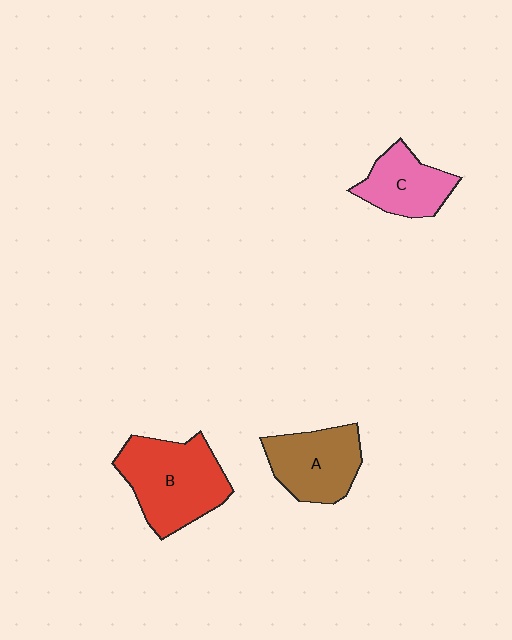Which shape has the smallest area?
Shape C (pink).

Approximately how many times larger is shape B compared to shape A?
Approximately 1.3 times.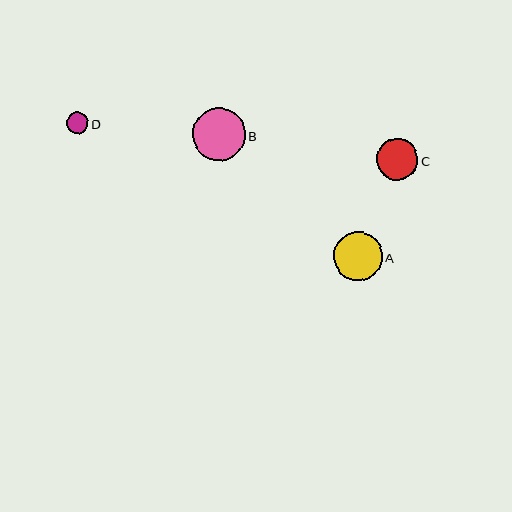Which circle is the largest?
Circle B is the largest with a size of approximately 53 pixels.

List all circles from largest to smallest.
From largest to smallest: B, A, C, D.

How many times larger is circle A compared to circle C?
Circle A is approximately 1.2 times the size of circle C.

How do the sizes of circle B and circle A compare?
Circle B and circle A are approximately the same size.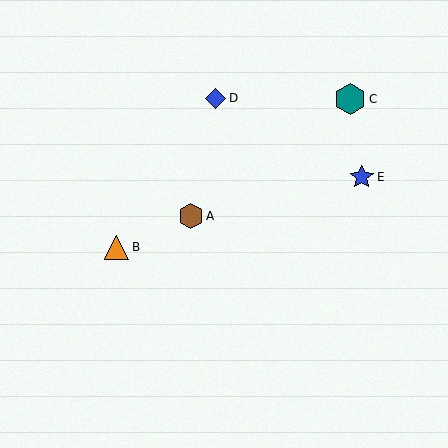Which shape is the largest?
The teal hexagon (labeled C) is the largest.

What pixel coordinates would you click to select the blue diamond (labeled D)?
Click at (216, 98) to select the blue diamond D.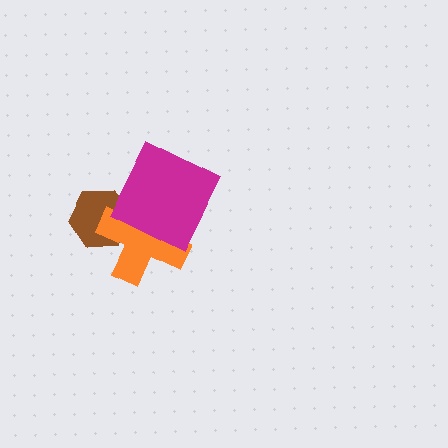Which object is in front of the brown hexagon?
The orange cross is in front of the brown hexagon.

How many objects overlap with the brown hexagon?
1 object overlaps with the brown hexagon.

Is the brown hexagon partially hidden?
Yes, it is partially covered by another shape.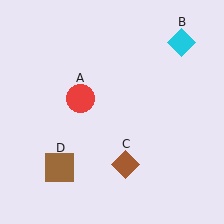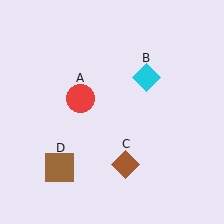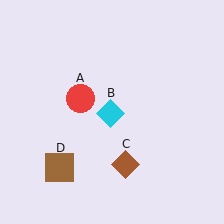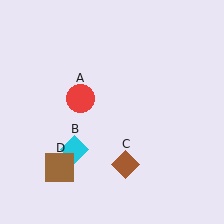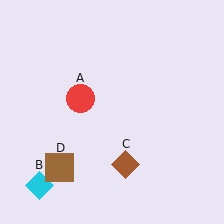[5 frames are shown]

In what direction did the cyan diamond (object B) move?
The cyan diamond (object B) moved down and to the left.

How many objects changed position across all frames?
1 object changed position: cyan diamond (object B).